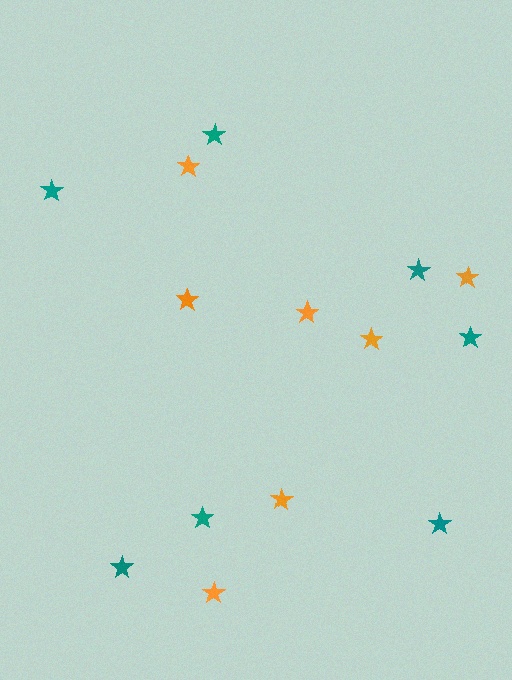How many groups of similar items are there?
There are 2 groups: one group of orange stars (7) and one group of teal stars (7).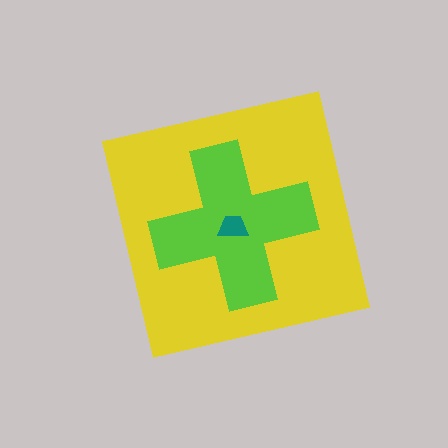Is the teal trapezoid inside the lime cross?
Yes.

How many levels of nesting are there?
3.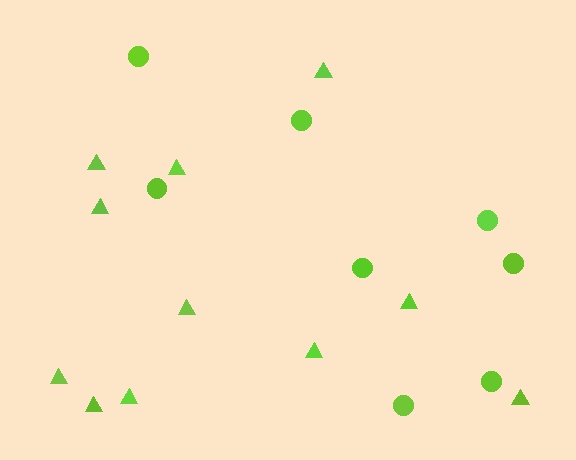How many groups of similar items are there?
There are 2 groups: one group of triangles (11) and one group of circles (8).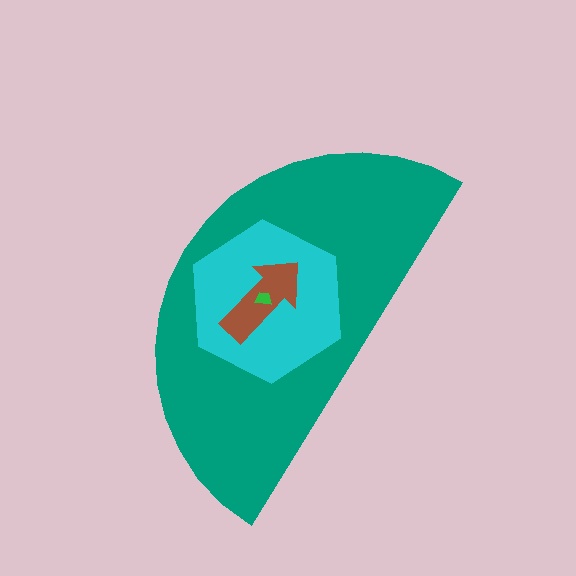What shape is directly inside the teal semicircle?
The cyan hexagon.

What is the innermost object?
The green trapezoid.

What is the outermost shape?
The teal semicircle.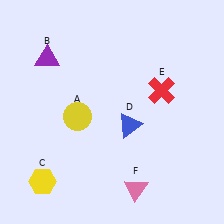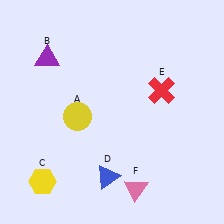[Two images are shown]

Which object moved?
The blue triangle (D) moved down.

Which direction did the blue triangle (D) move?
The blue triangle (D) moved down.